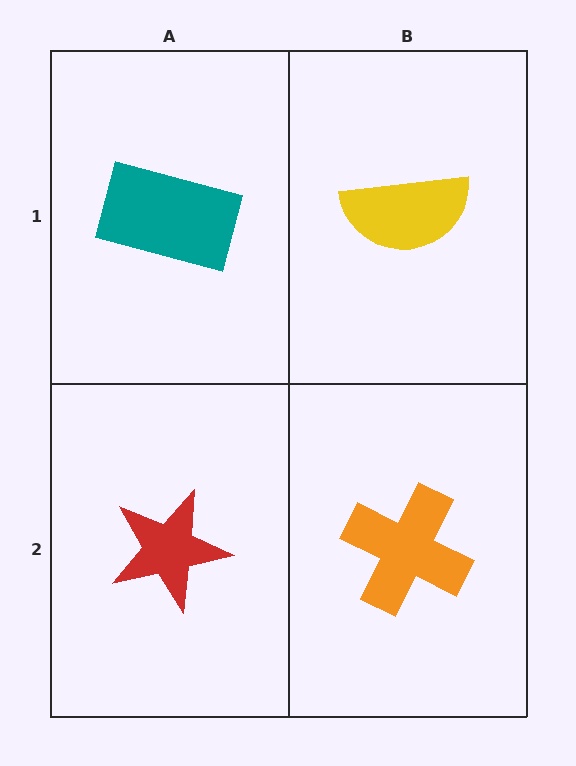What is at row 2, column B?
An orange cross.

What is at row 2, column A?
A red star.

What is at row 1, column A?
A teal rectangle.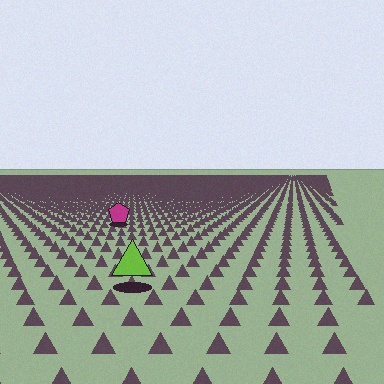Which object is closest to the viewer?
The lime triangle is closest. The texture marks near it are larger and more spread out.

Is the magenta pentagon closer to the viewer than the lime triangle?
No. The lime triangle is closer — you can tell from the texture gradient: the ground texture is coarser near it.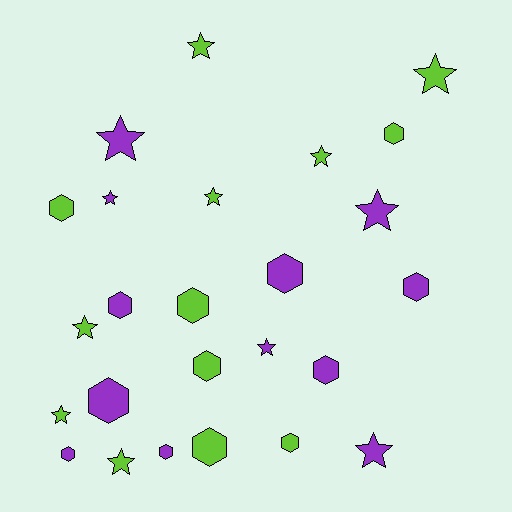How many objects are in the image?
There are 25 objects.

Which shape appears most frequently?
Hexagon, with 13 objects.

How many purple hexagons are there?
There are 7 purple hexagons.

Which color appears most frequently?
Lime, with 13 objects.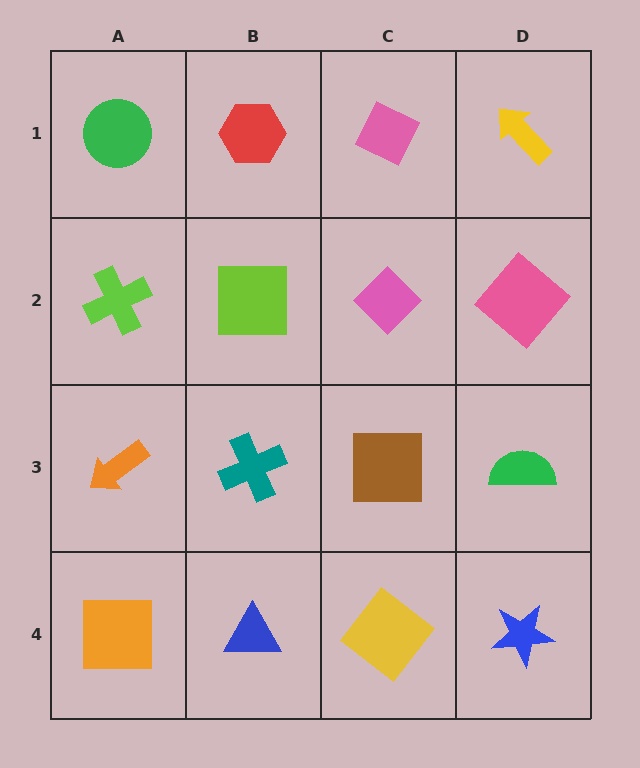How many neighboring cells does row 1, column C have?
3.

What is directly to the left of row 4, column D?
A yellow diamond.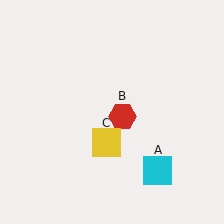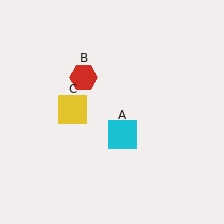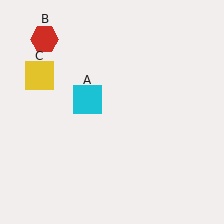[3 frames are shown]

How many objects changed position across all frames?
3 objects changed position: cyan square (object A), red hexagon (object B), yellow square (object C).